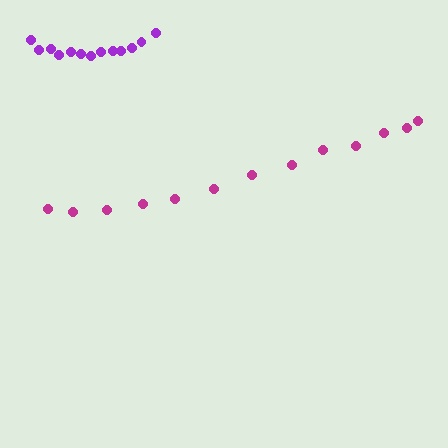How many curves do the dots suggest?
There are 2 distinct paths.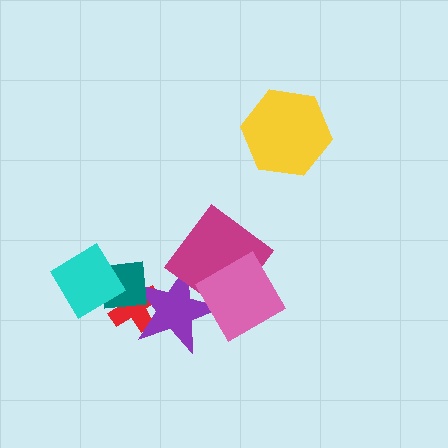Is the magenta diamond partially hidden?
Yes, it is partially covered by another shape.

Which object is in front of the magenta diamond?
The pink diamond is in front of the magenta diamond.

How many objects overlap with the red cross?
2 objects overlap with the red cross.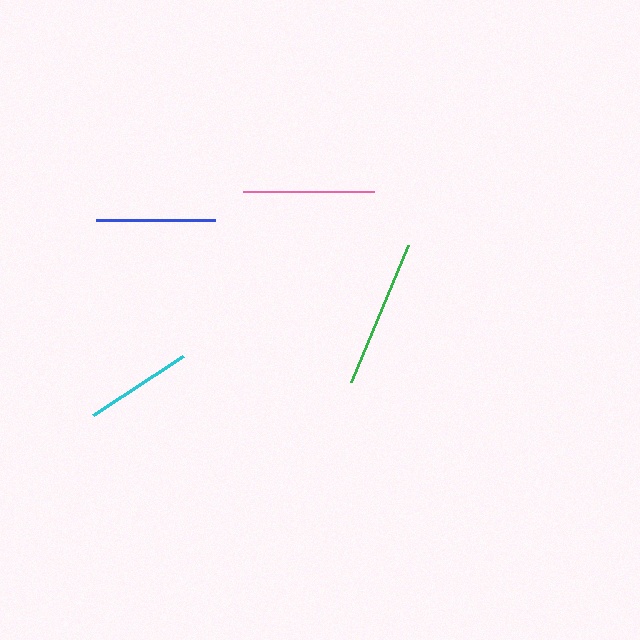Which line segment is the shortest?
The cyan line is the shortest at approximately 108 pixels.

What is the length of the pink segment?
The pink segment is approximately 131 pixels long.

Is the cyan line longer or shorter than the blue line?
The blue line is longer than the cyan line.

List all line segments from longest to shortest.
From longest to shortest: green, pink, blue, cyan.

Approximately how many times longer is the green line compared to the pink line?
The green line is approximately 1.1 times the length of the pink line.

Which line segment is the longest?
The green line is the longest at approximately 148 pixels.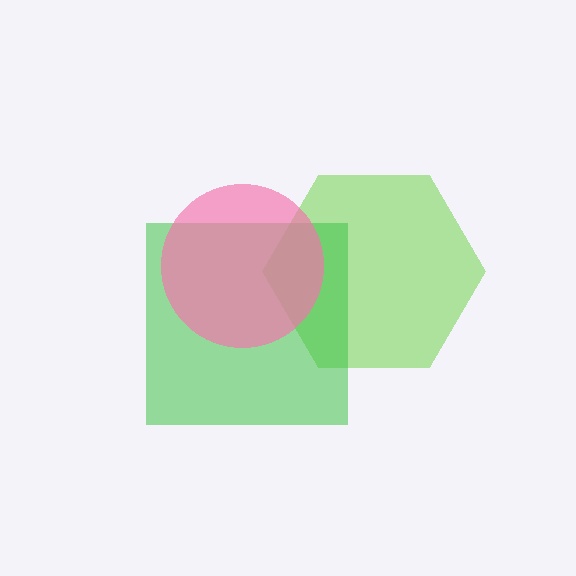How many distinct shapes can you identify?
There are 3 distinct shapes: a lime hexagon, a green square, a pink circle.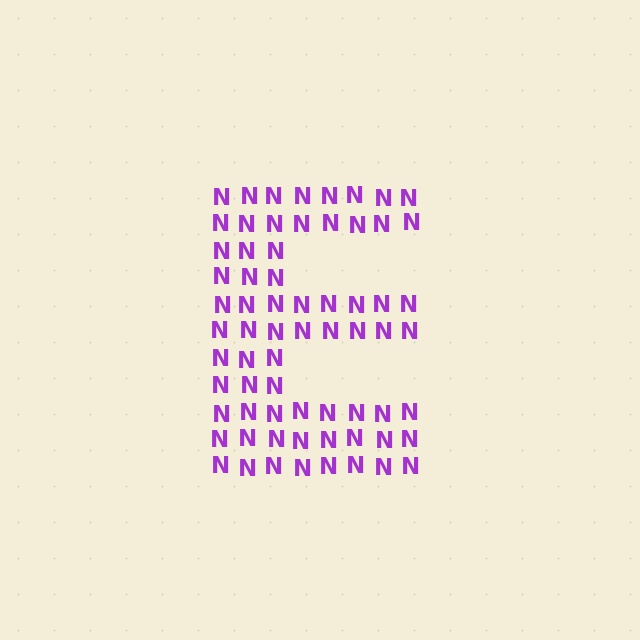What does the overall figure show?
The overall figure shows the letter E.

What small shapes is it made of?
It is made of small letter N's.